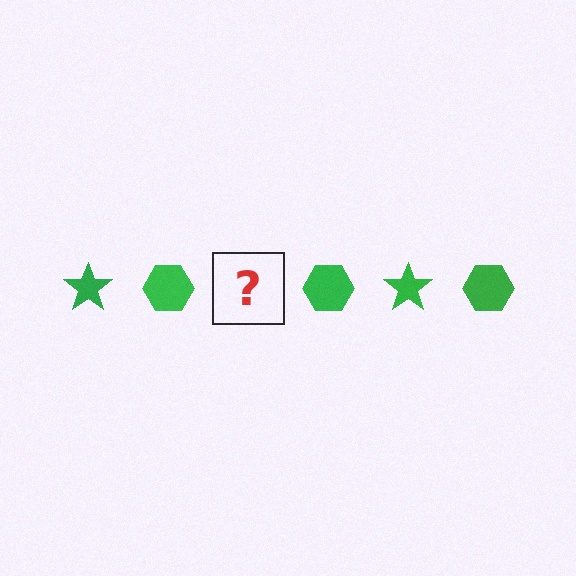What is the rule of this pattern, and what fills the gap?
The rule is that the pattern cycles through star, hexagon shapes in green. The gap should be filled with a green star.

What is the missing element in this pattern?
The missing element is a green star.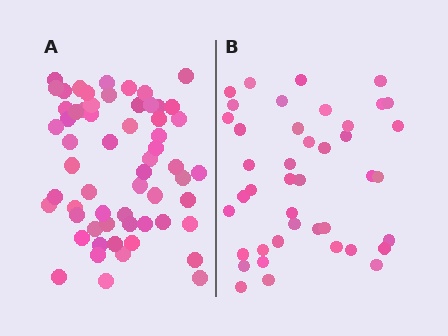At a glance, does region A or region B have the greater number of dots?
Region A (the left region) has more dots.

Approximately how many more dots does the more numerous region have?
Region A has approximately 20 more dots than region B.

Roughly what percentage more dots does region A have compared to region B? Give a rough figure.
About 45% more.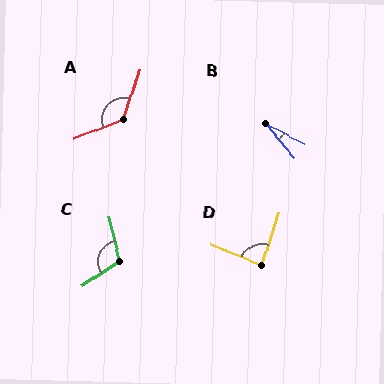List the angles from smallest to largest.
B (23°), D (87°), C (109°), A (130°).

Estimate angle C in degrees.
Approximately 109 degrees.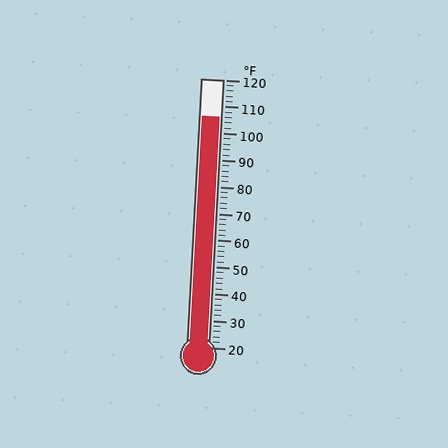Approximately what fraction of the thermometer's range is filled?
The thermometer is filled to approximately 85% of its range.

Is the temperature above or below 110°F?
The temperature is below 110°F.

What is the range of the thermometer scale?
The thermometer scale ranges from 20°F to 120°F.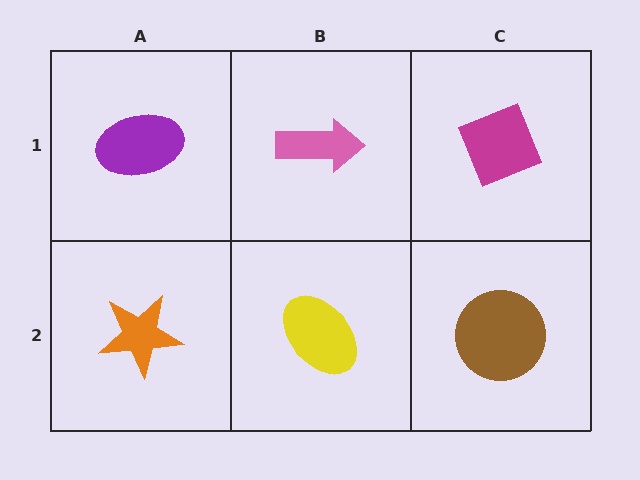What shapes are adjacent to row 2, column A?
A purple ellipse (row 1, column A), a yellow ellipse (row 2, column B).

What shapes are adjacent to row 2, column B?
A pink arrow (row 1, column B), an orange star (row 2, column A), a brown circle (row 2, column C).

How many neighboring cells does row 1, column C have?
2.